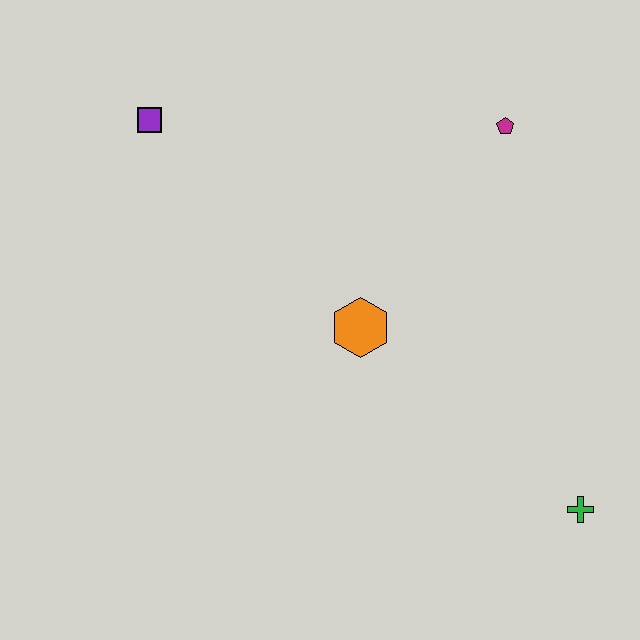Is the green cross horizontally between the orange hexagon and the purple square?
No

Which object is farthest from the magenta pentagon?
The green cross is farthest from the magenta pentagon.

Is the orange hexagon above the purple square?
No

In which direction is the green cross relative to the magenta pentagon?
The green cross is below the magenta pentagon.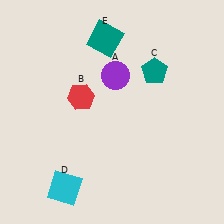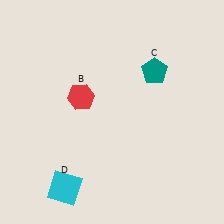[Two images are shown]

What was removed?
The purple circle (A), the teal square (E) were removed in Image 2.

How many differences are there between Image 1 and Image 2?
There are 2 differences between the two images.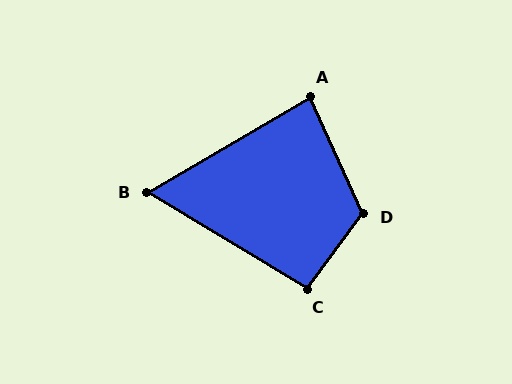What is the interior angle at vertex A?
Approximately 84 degrees (acute).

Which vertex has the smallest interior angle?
B, at approximately 61 degrees.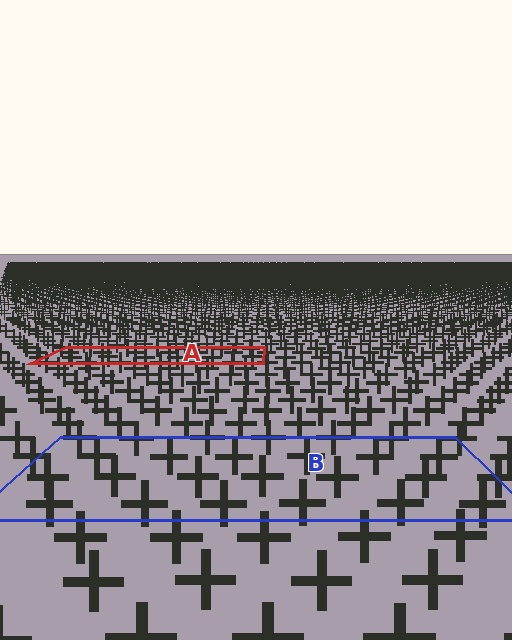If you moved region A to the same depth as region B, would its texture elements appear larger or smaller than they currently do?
They would appear larger. At a closer depth, the same texture elements are projected at a bigger on-screen size.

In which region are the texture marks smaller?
The texture marks are smaller in region A, because it is farther away.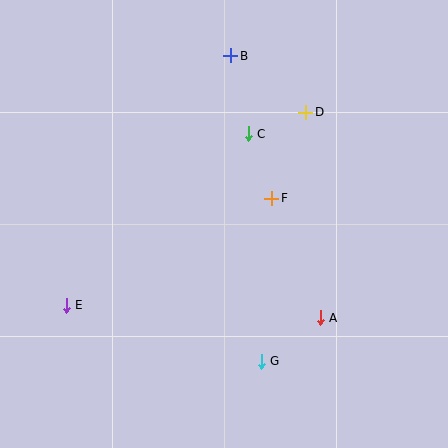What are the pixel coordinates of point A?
Point A is at (320, 318).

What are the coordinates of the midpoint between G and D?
The midpoint between G and D is at (283, 237).